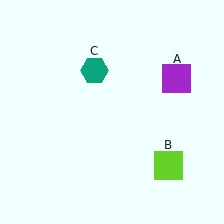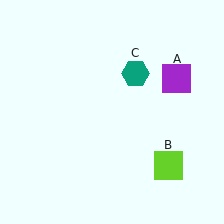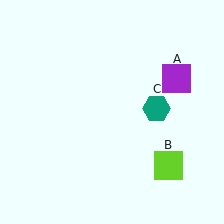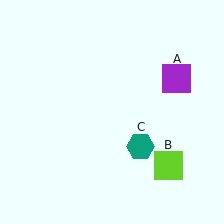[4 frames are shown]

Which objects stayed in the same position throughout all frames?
Purple square (object A) and lime square (object B) remained stationary.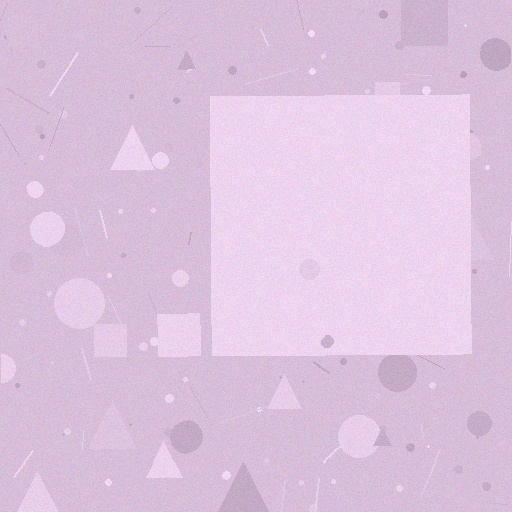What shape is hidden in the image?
A square is hidden in the image.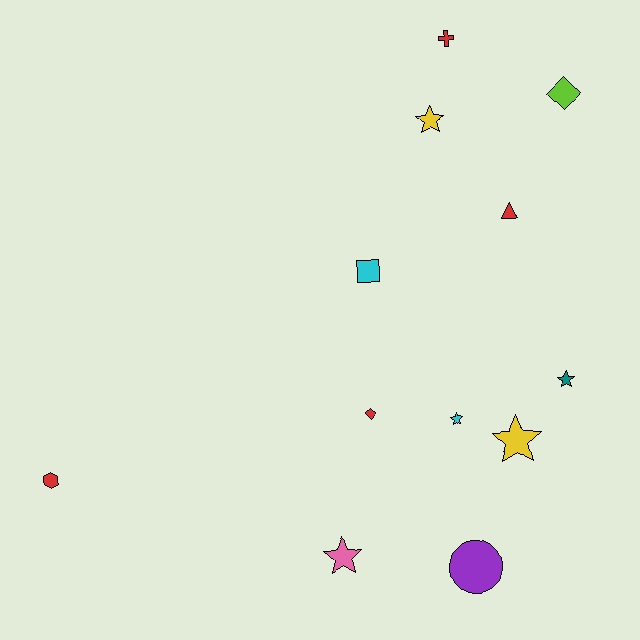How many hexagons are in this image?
There is 1 hexagon.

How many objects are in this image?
There are 12 objects.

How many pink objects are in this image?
There is 1 pink object.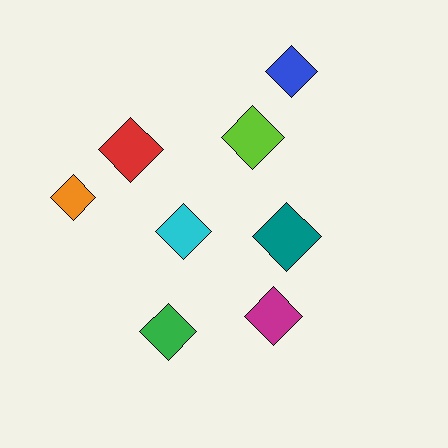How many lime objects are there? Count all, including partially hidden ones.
There is 1 lime object.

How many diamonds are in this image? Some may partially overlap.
There are 8 diamonds.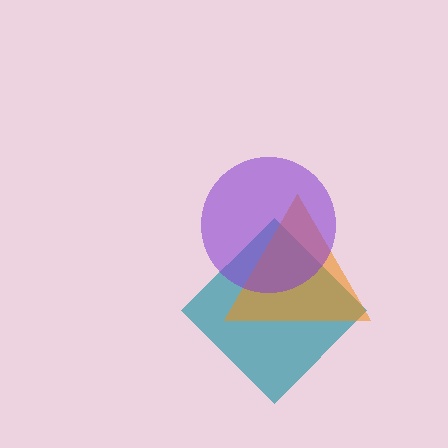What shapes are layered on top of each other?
The layered shapes are: a teal diamond, an orange triangle, a purple circle.